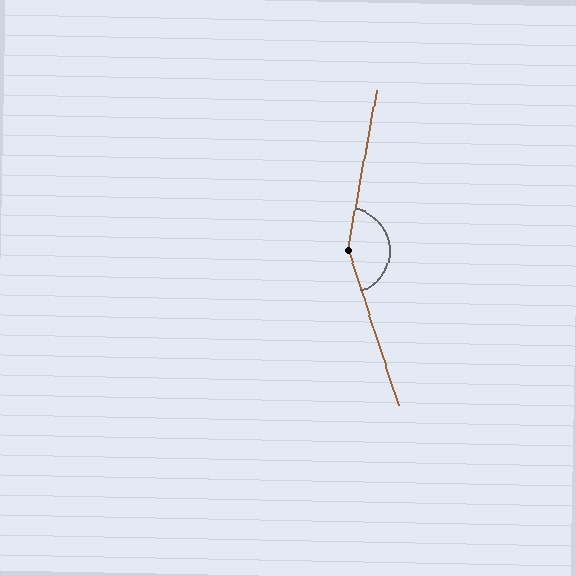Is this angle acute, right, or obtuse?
It is obtuse.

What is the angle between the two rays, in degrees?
Approximately 152 degrees.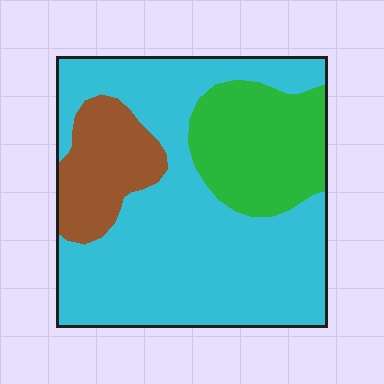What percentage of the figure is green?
Green takes up about one fifth (1/5) of the figure.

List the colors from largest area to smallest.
From largest to smallest: cyan, green, brown.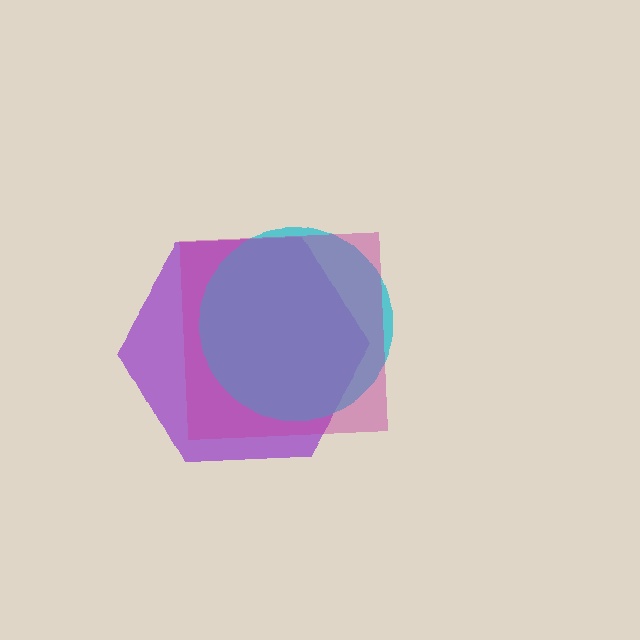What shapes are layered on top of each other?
The layered shapes are: a purple hexagon, a cyan circle, a magenta square.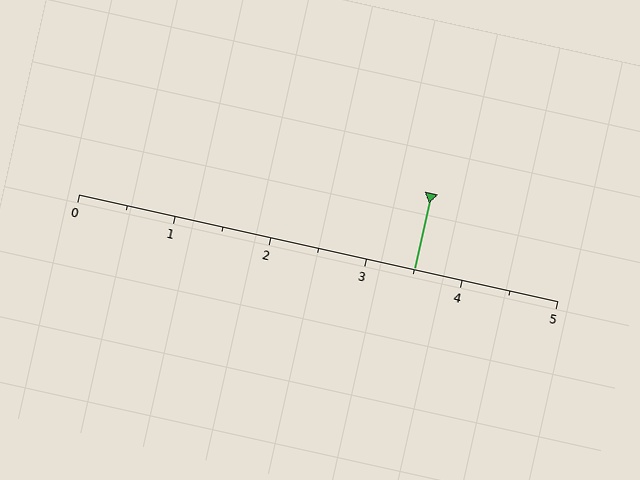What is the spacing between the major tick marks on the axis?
The major ticks are spaced 1 apart.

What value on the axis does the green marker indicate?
The marker indicates approximately 3.5.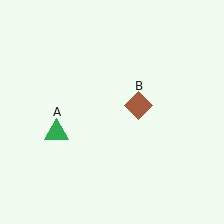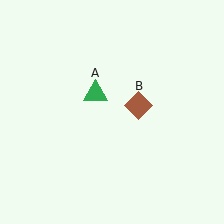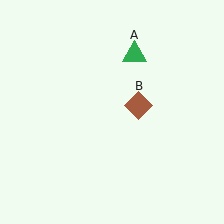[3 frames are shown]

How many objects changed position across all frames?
1 object changed position: green triangle (object A).